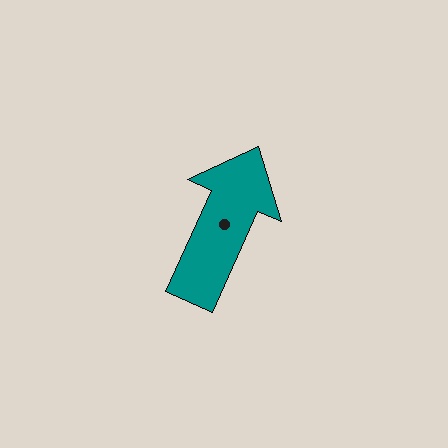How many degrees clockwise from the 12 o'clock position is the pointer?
Approximately 24 degrees.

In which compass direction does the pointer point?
Northeast.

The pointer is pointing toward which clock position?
Roughly 1 o'clock.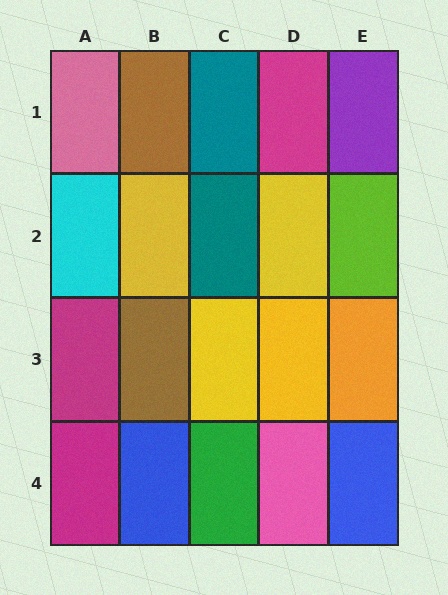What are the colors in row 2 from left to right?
Cyan, yellow, teal, yellow, lime.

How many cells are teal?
2 cells are teal.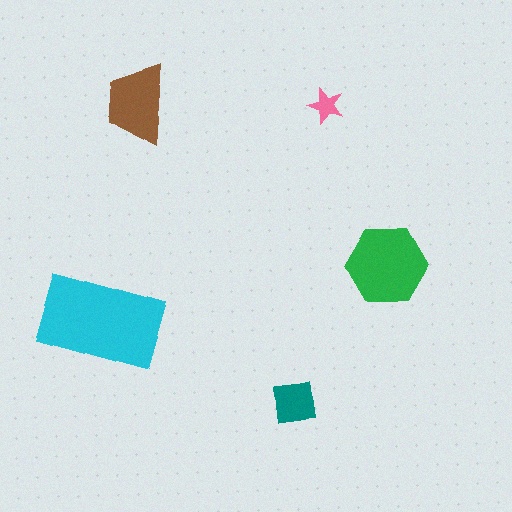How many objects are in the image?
There are 5 objects in the image.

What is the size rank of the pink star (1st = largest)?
5th.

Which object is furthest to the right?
The green hexagon is rightmost.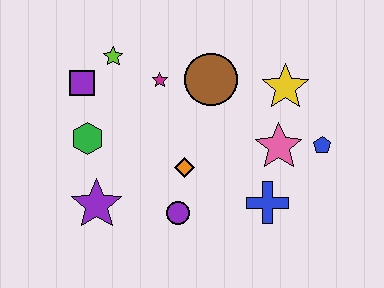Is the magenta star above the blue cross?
Yes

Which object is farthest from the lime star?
The blue pentagon is farthest from the lime star.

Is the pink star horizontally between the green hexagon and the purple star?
No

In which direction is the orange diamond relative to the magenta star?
The orange diamond is below the magenta star.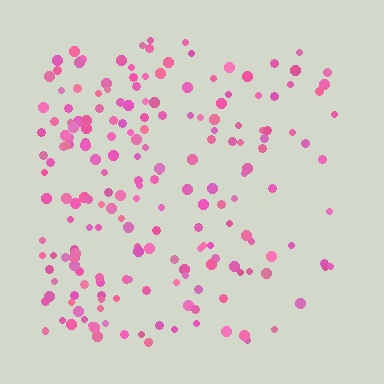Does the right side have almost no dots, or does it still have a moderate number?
Still a moderate number, just noticeably fewer than the left.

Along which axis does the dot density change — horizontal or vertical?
Horizontal.